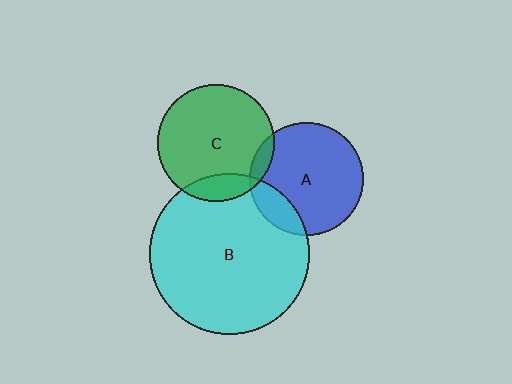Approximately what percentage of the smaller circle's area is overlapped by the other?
Approximately 15%.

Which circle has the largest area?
Circle B (cyan).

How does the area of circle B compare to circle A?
Approximately 2.0 times.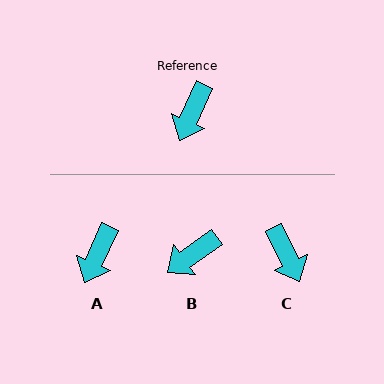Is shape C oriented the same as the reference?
No, it is off by about 50 degrees.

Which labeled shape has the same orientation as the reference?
A.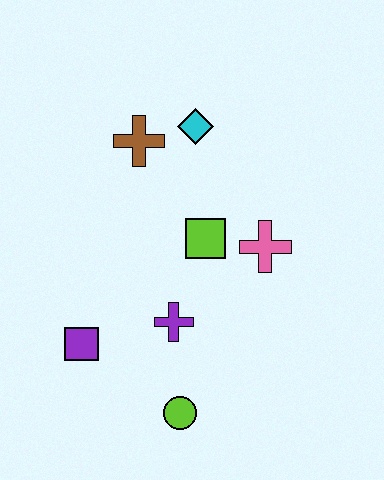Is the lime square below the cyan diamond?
Yes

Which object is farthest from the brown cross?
The lime circle is farthest from the brown cross.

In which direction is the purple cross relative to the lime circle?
The purple cross is above the lime circle.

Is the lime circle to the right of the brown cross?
Yes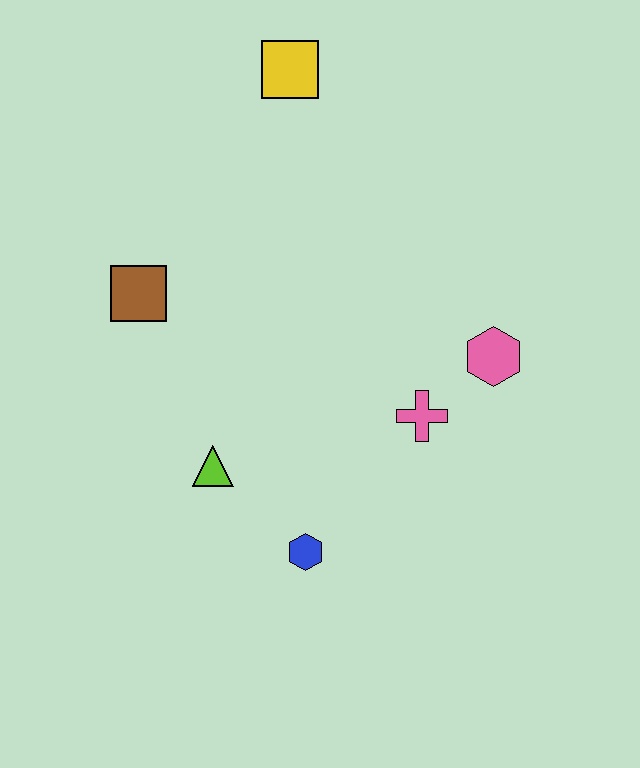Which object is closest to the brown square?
The lime triangle is closest to the brown square.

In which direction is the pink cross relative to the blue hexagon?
The pink cross is above the blue hexagon.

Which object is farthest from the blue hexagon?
The yellow square is farthest from the blue hexagon.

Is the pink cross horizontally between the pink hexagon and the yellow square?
Yes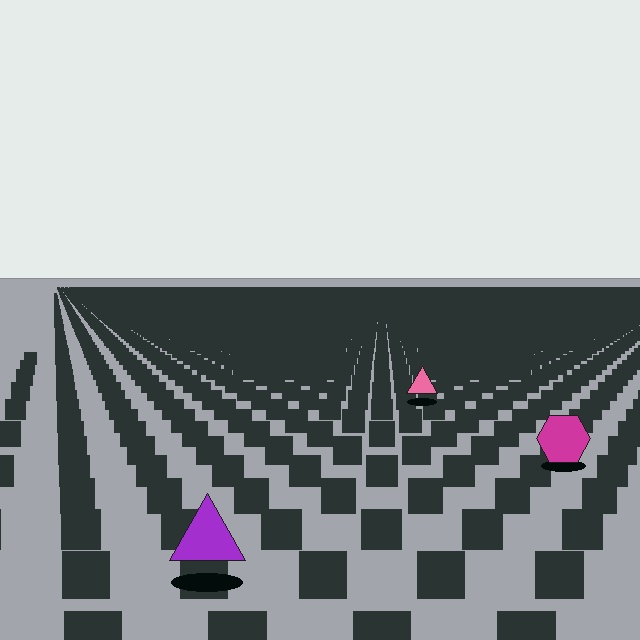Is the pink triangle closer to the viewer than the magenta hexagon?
No. The magenta hexagon is closer — you can tell from the texture gradient: the ground texture is coarser near it.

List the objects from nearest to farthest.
From nearest to farthest: the purple triangle, the magenta hexagon, the pink triangle.